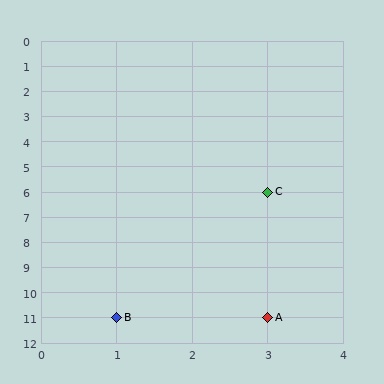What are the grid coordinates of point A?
Point A is at grid coordinates (3, 11).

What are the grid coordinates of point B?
Point B is at grid coordinates (1, 11).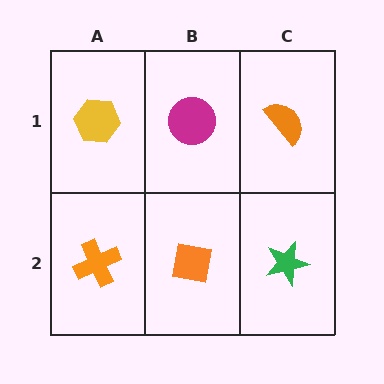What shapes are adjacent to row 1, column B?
An orange square (row 2, column B), a yellow hexagon (row 1, column A), an orange semicircle (row 1, column C).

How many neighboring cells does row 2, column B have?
3.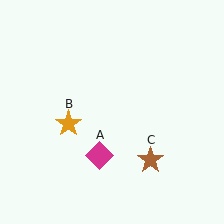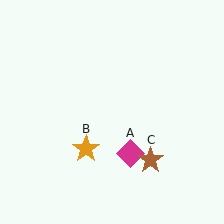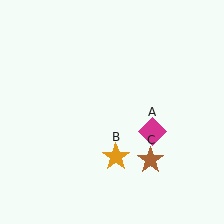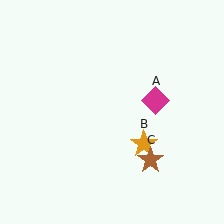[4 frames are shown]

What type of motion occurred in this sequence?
The magenta diamond (object A), orange star (object B) rotated counterclockwise around the center of the scene.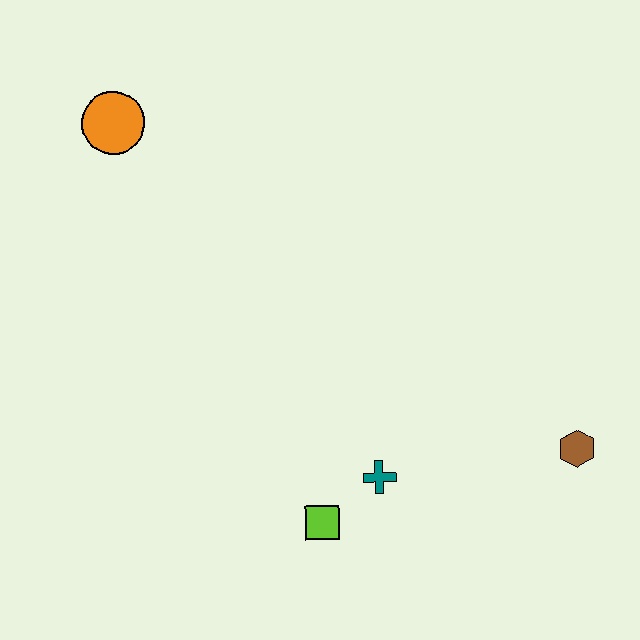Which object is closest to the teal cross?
The lime square is closest to the teal cross.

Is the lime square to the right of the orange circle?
Yes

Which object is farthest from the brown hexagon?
The orange circle is farthest from the brown hexagon.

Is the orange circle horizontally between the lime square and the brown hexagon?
No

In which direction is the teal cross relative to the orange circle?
The teal cross is below the orange circle.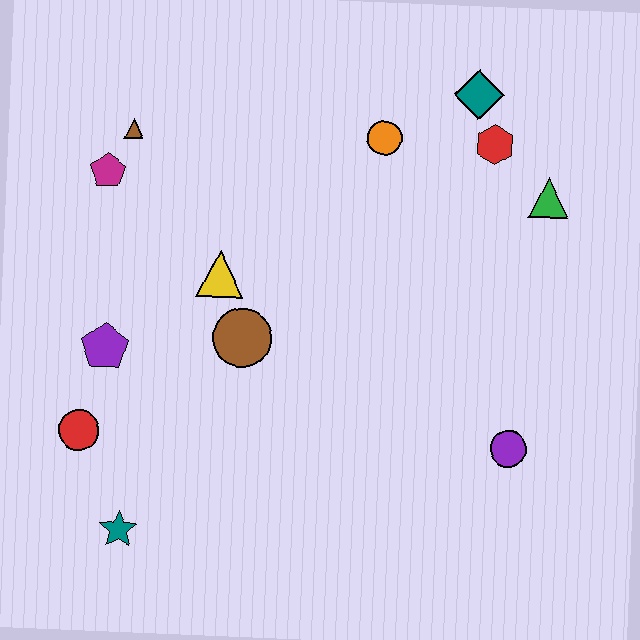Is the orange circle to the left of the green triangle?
Yes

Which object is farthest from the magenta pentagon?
The purple circle is farthest from the magenta pentagon.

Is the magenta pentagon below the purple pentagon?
No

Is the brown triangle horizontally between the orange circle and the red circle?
Yes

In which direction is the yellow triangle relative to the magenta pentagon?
The yellow triangle is to the right of the magenta pentagon.